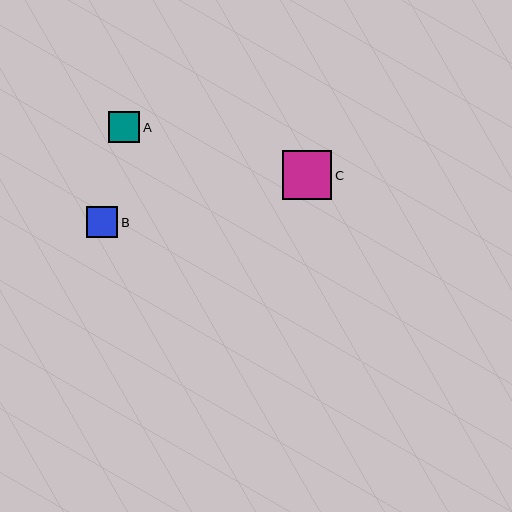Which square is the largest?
Square C is the largest with a size of approximately 49 pixels.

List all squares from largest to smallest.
From largest to smallest: C, B, A.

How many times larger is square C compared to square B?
Square C is approximately 1.5 times the size of square B.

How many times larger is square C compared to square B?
Square C is approximately 1.5 times the size of square B.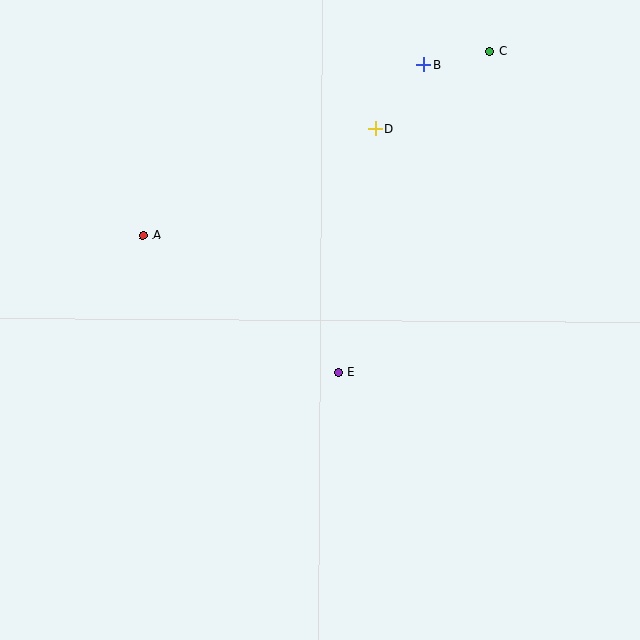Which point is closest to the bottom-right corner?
Point E is closest to the bottom-right corner.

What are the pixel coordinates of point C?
Point C is at (489, 51).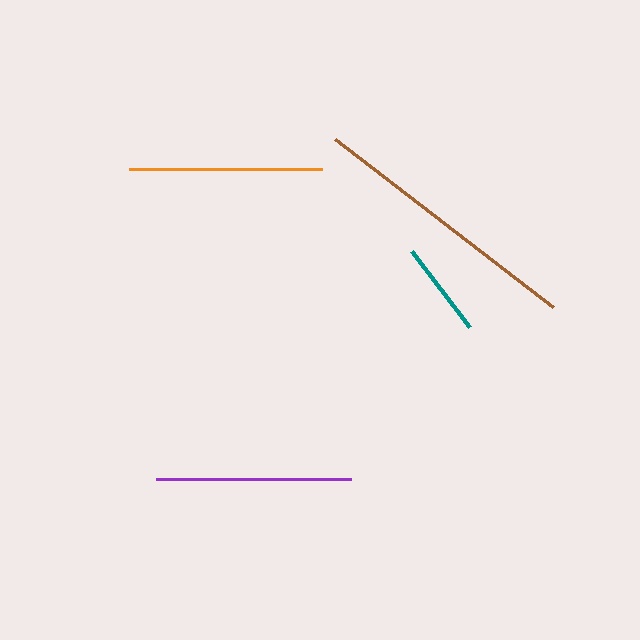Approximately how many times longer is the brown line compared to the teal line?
The brown line is approximately 2.9 times the length of the teal line.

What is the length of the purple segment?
The purple segment is approximately 196 pixels long.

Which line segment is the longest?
The brown line is the longest at approximately 275 pixels.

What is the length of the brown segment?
The brown segment is approximately 275 pixels long.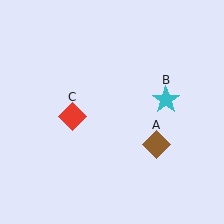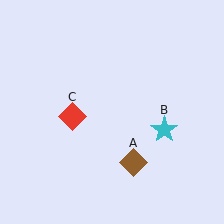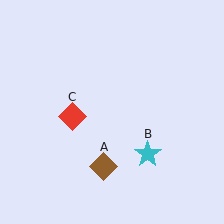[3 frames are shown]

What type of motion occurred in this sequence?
The brown diamond (object A), cyan star (object B) rotated clockwise around the center of the scene.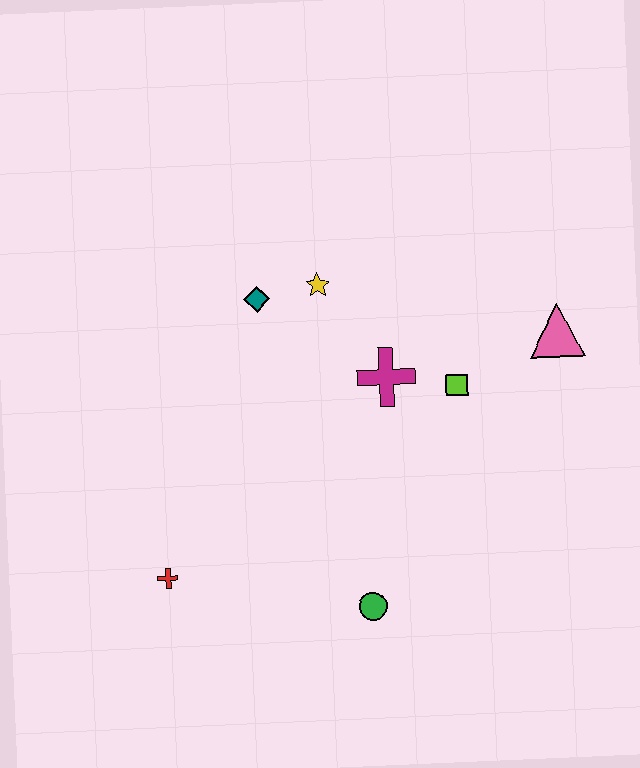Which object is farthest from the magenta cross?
The red cross is farthest from the magenta cross.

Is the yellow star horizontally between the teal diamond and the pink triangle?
Yes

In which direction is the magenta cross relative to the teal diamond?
The magenta cross is to the right of the teal diamond.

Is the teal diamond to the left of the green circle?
Yes